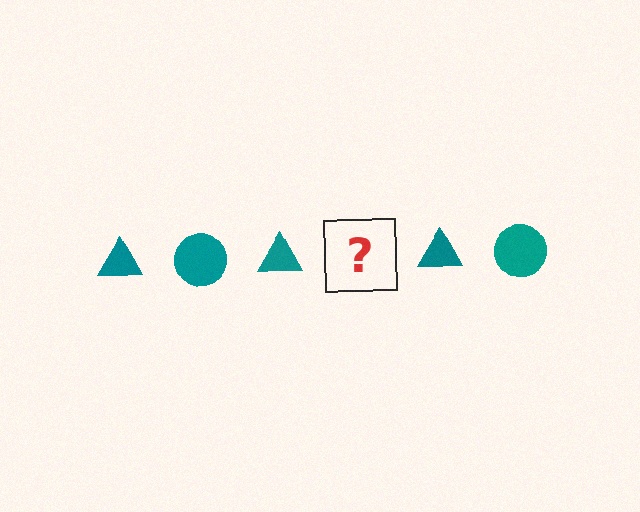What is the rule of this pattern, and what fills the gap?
The rule is that the pattern cycles through triangle, circle shapes in teal. The gap should be filled with a teal circle.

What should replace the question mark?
The question mark should be replaced with a teal circle.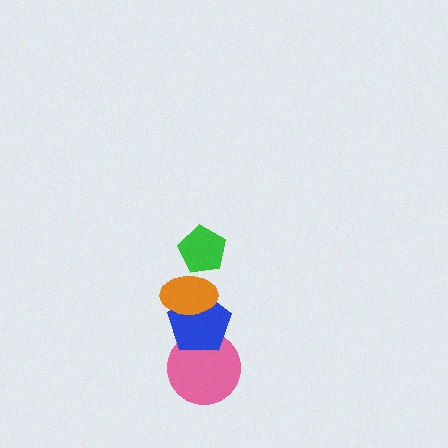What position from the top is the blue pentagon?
The blue pentagon is 3rd from the top.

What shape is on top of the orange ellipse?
The green pentagon is on top of the orange ellipse.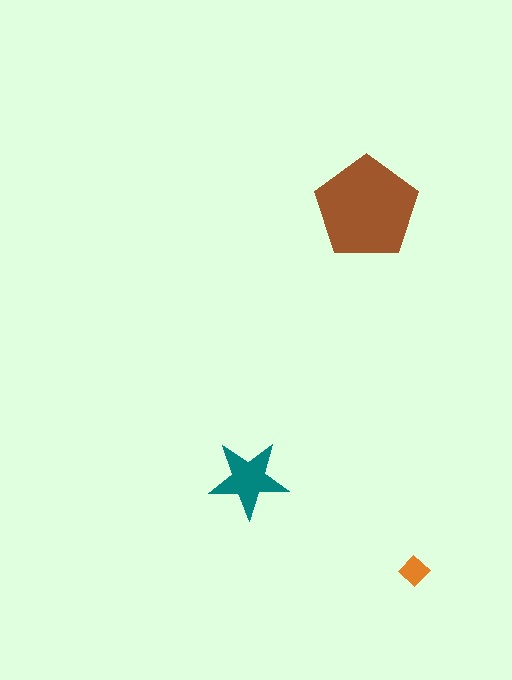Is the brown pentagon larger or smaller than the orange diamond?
Larger.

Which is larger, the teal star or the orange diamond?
The teal star.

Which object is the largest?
The brown pentagon.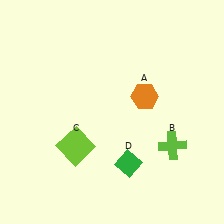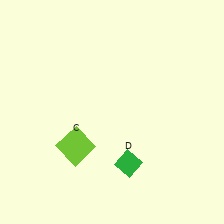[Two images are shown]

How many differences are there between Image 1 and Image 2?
There are 2 differences between the two images.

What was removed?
The orange hexagon (A), the lime cross (B) were removed in Image 2.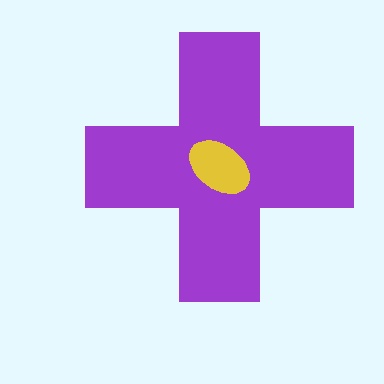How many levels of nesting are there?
2.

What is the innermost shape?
The yellow ellipse.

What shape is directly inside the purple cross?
The yellow ellipse.